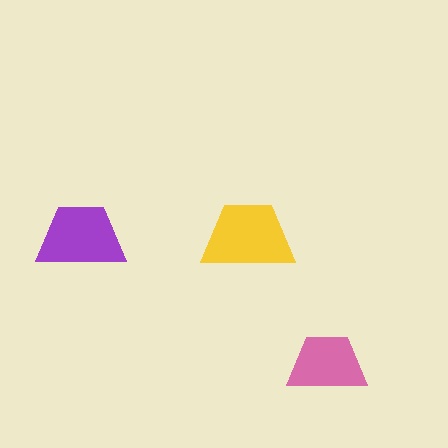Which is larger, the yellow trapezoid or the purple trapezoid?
The yellow one.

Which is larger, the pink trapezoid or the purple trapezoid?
The purple one.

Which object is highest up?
The purple trapezoid is topmost.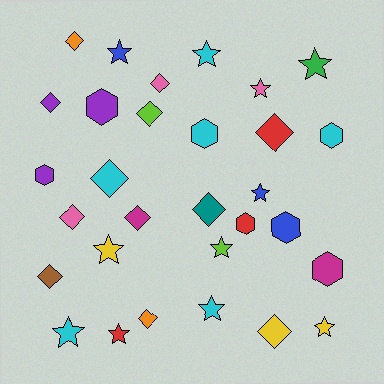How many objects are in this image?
There are 30 objects.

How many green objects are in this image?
There is 1 green object.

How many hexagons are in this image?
There are 7 hexagons.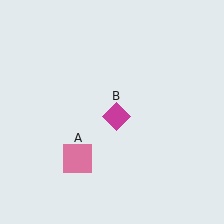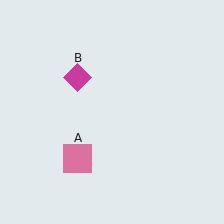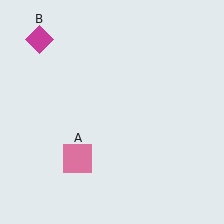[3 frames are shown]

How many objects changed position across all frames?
1 object changed position: magenta diamond (object B).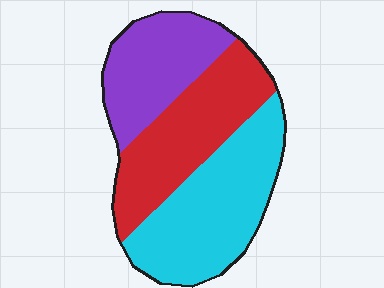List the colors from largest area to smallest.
From largest to smallest: cyan, red, purple.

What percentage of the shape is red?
Red covers around 35% of the shape.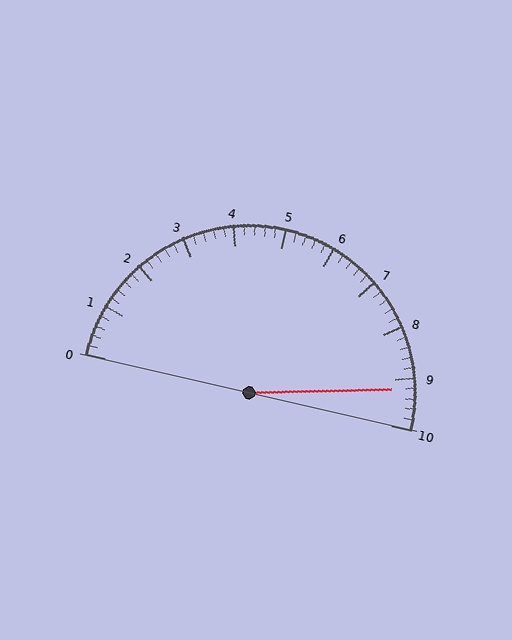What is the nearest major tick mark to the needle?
The nearest major tick mark is 9.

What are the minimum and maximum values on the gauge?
The gauge ranges from 0 to 10.